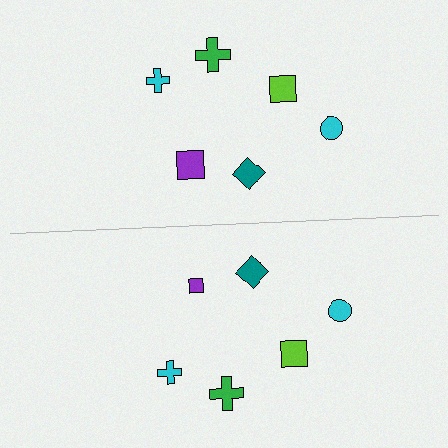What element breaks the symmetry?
The purple square on the bottom side has a different size than its mirror counterpart.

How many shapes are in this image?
There are 12 shapes in this image.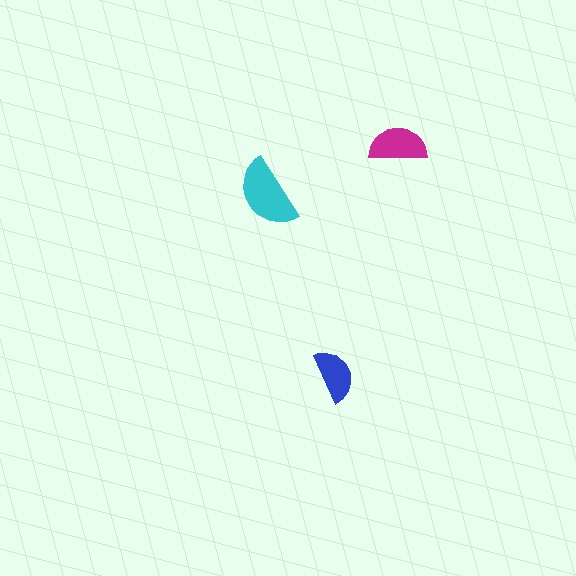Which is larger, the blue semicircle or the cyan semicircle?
The cyan one.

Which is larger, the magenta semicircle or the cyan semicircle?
The cyan one.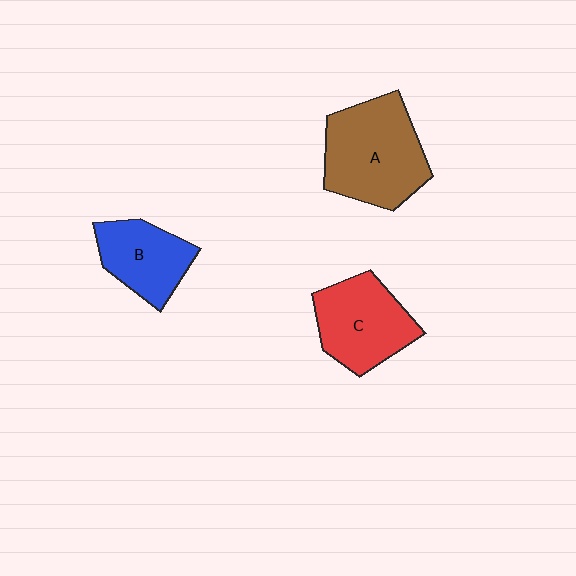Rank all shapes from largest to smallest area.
From largest to smallest: A (brown), C (red), B (blue).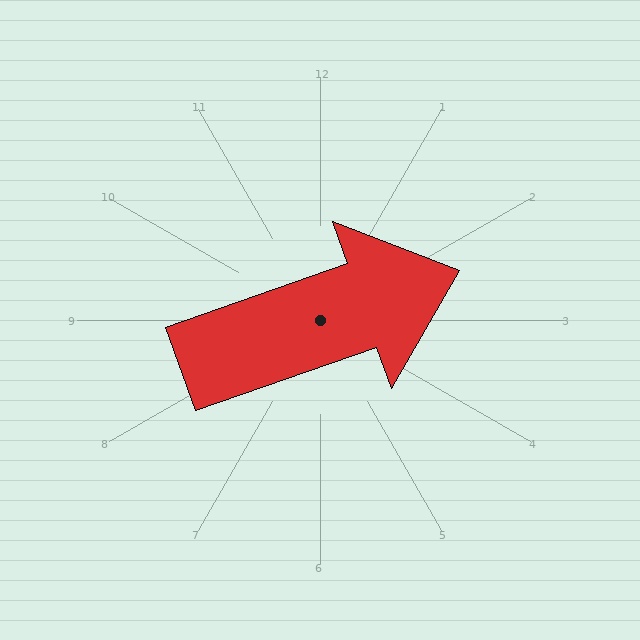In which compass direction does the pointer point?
East.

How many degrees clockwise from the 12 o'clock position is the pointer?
Approximately 71 degrees.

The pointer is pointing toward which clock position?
Roughly 2 o'clock.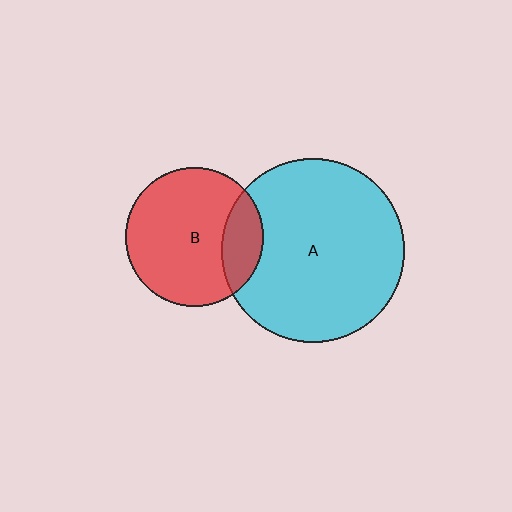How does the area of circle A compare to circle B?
Approximately 1.8 times.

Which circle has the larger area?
Circle A (cyan).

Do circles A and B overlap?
Yes.